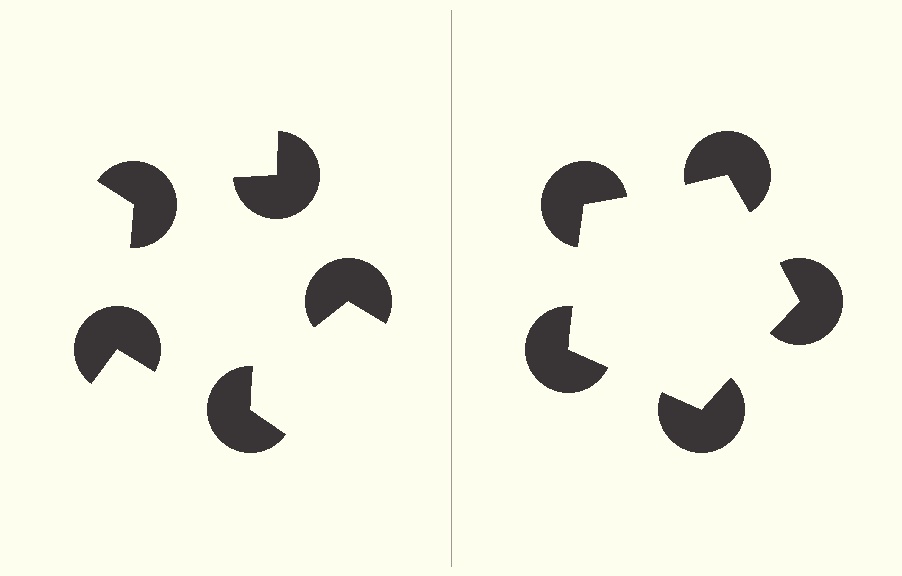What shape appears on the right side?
An illusory pentagon.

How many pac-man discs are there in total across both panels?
10 — 5 on each side.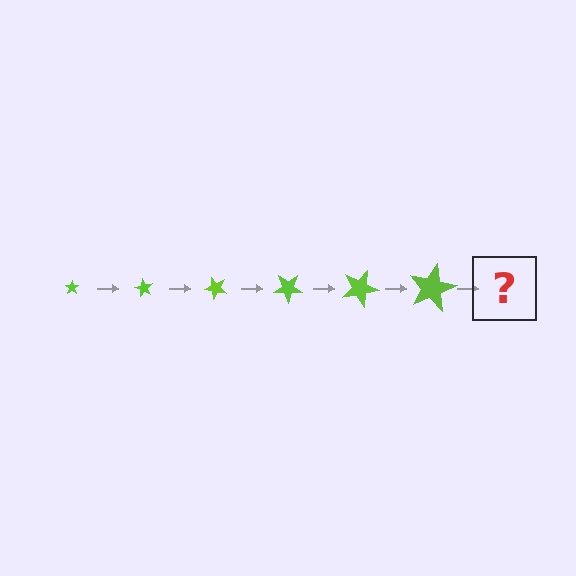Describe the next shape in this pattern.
It should be a star, larger than the previous one and rotated 360 degrees from the start.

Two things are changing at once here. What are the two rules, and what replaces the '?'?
The two rules are that the star grows larger each step and it rotates 60 degrees each step. The '?' should be a star, larger than the previous one and rotated 360 degrees from the start.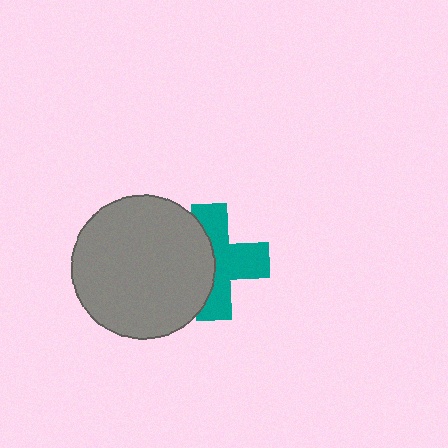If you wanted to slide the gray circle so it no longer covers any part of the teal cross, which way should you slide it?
Slide it left — that is the most direct way to separate the two shapes.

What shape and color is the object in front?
The object in front is a gray circle.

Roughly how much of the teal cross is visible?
About half of it is visible (roughly 56%).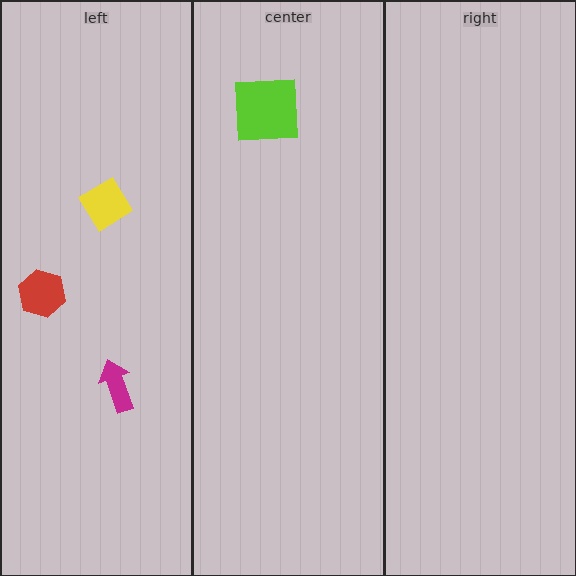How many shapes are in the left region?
3.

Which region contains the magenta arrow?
The left region.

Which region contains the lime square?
The center region.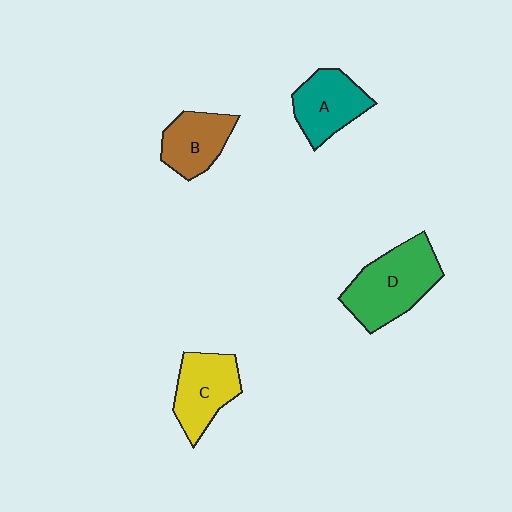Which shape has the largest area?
Shape D (green).